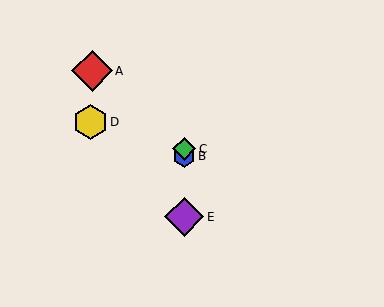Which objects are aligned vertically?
Objects B, C, E are aligned vertically.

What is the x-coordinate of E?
Object E is at x≈184.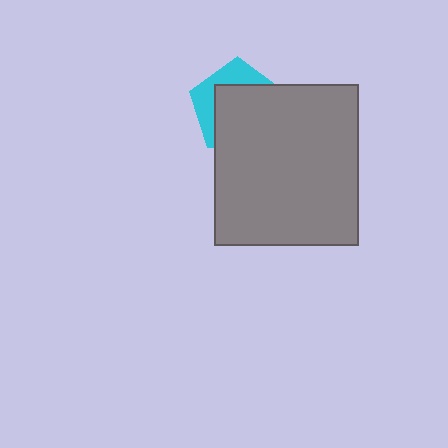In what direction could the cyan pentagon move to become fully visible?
The cyan pentagon could move toward the upper-left. That would shift it out from behind the gray rectangle entirely.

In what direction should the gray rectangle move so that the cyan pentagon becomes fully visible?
The gray rectangle should move toward the lower-right. That is the shortest direction to clear the overlap and leave the cyan pentagon fully visible.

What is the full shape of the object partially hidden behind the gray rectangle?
The partially hidden object is a cyan pentagon.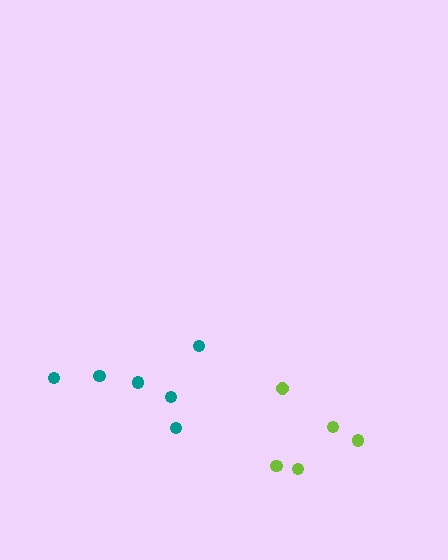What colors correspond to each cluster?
The clusters are colored: lime, teal.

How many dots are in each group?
Group 1: 5 dots, Group 2: 6 dots (11 total).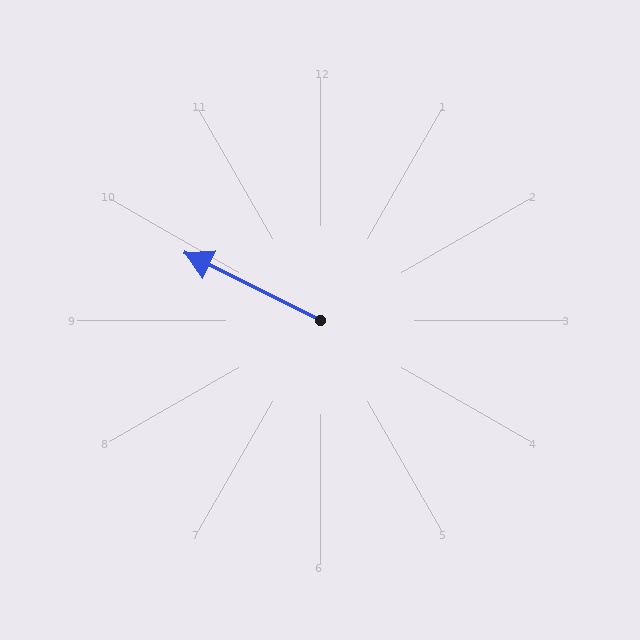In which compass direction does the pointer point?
Northwest.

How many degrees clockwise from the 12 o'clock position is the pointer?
Approximately 297 degrees.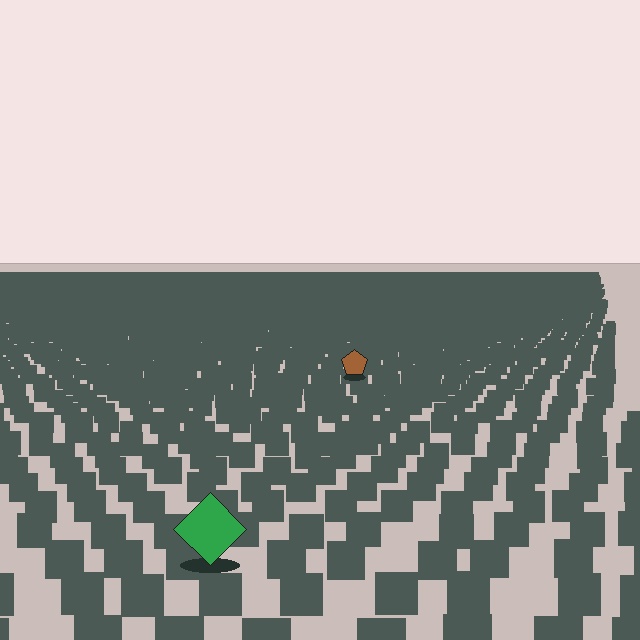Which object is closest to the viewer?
The green diamond is closest. The texture marks near it are larger and more spread out.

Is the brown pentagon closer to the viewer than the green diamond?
No. The green diamond is closer — you can tell from the texture gradient: the ground texture is coarser near it.